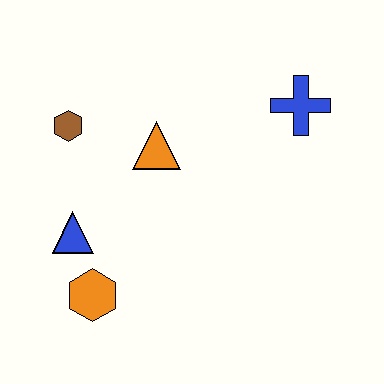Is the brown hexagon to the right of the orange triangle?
No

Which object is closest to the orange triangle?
The brown hexagon is closest to the orange triangle.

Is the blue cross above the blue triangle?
Yes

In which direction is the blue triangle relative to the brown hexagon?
The blue triangle is below the brown hexagon.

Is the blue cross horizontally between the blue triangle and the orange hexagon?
No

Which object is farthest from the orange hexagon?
The blue cross is farthest from the orange hexagon.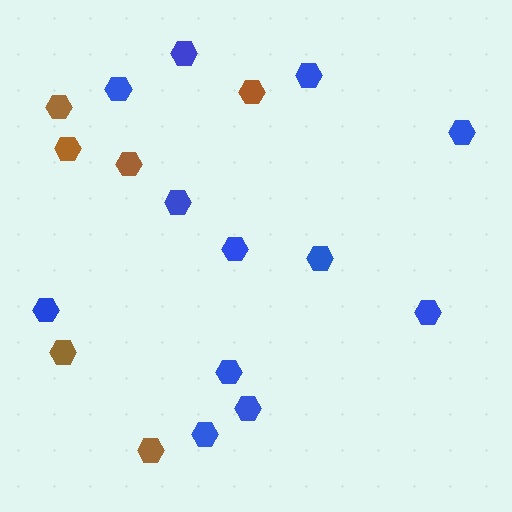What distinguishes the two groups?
There are 2 groups: one group of brown hexagons (6) and one group of blue hexagons (12).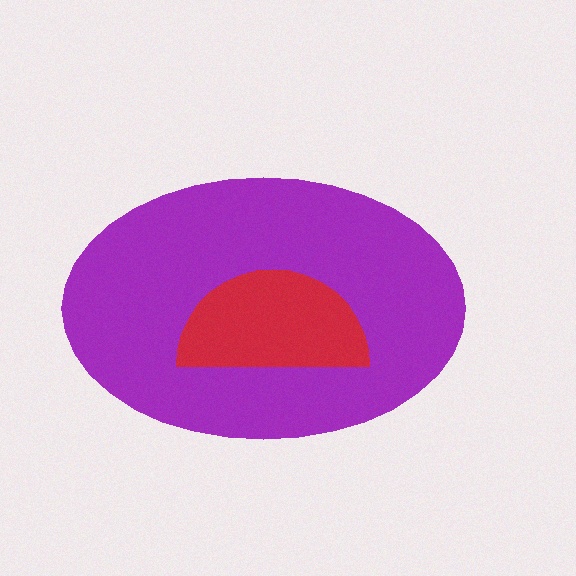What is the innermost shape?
The red semicircle.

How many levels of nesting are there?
2.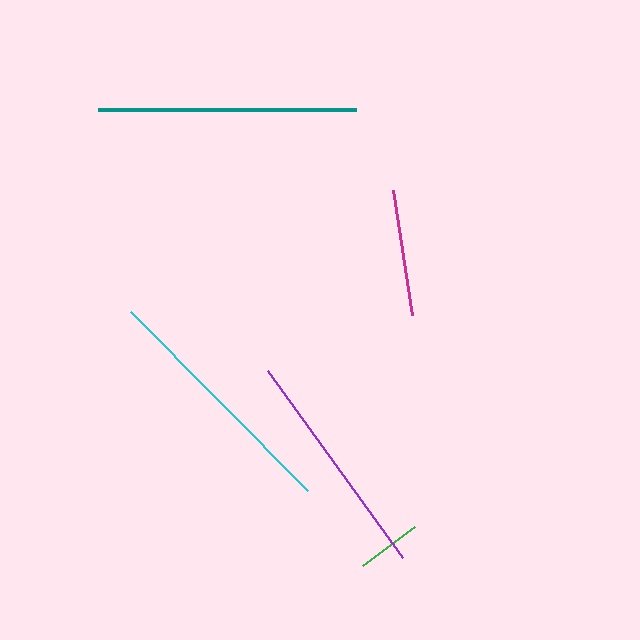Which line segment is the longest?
The teal line is the longest at approximately 258 pixels.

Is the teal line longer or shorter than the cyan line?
The teal line is longer than the cyan line.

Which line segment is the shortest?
The green line is the shortest at approximately 65 pixels.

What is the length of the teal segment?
The teal segment is approximately 258 pixels long.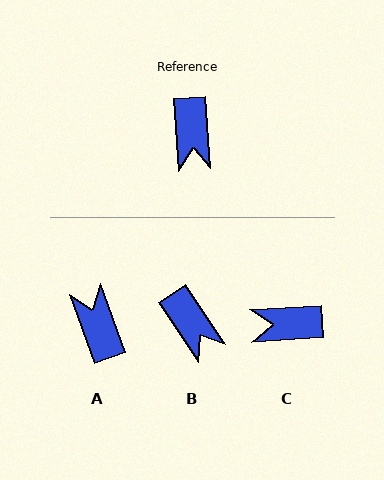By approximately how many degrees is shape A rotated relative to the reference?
Approximately 164 degrees clockwise.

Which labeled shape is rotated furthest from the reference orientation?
A, about 164 degrees away.